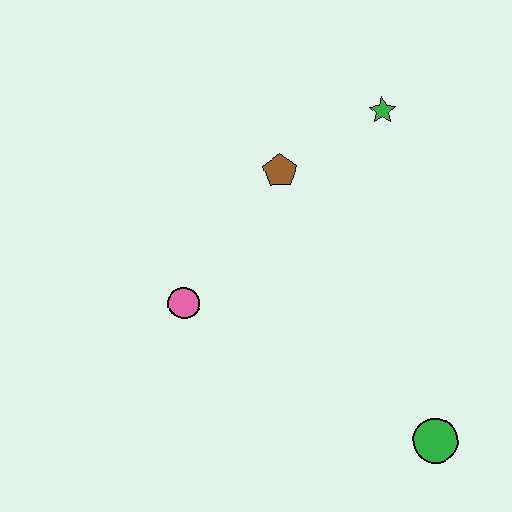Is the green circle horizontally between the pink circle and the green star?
No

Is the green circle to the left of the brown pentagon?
No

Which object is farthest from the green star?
The green circle is farthest from the green star.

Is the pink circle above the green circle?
Yes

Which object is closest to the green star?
The brown pentagon is closest to the green star.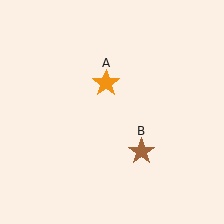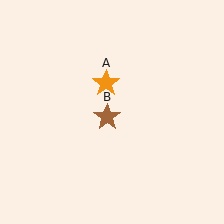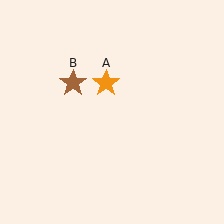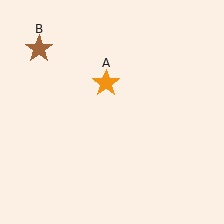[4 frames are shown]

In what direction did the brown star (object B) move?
The brown star (object B) moved up and to the left.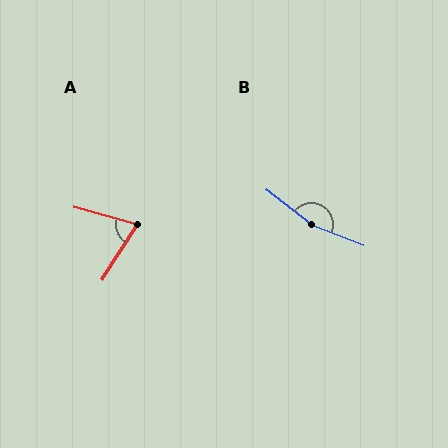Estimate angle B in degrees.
Approximately 164 degrees.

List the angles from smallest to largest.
A (73°), B (164°).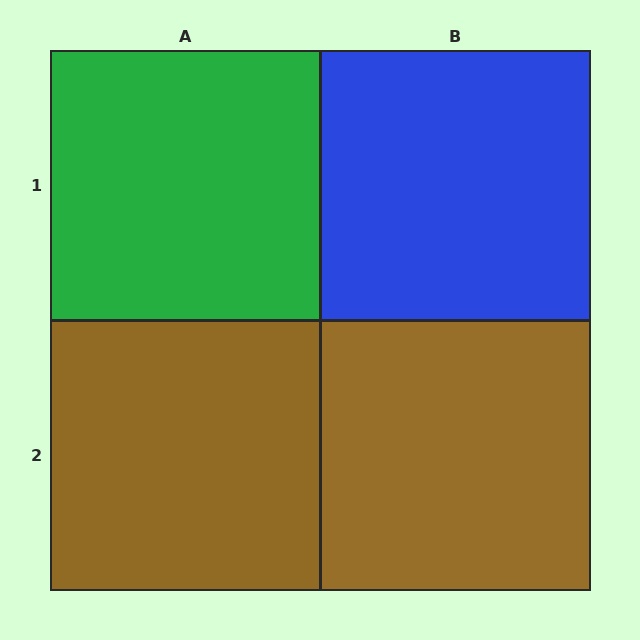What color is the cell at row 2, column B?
Brown.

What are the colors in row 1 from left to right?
Green, blue.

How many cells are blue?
1 cell is blue.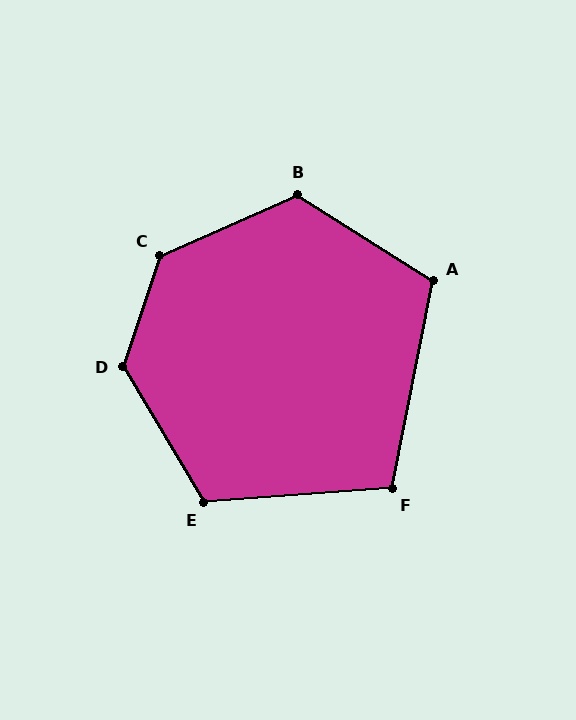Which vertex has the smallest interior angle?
F, at approximately 105 degrees.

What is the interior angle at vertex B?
Approximately 124 degrees (obtuse).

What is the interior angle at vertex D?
Approximately 131 degrees (obtuse).